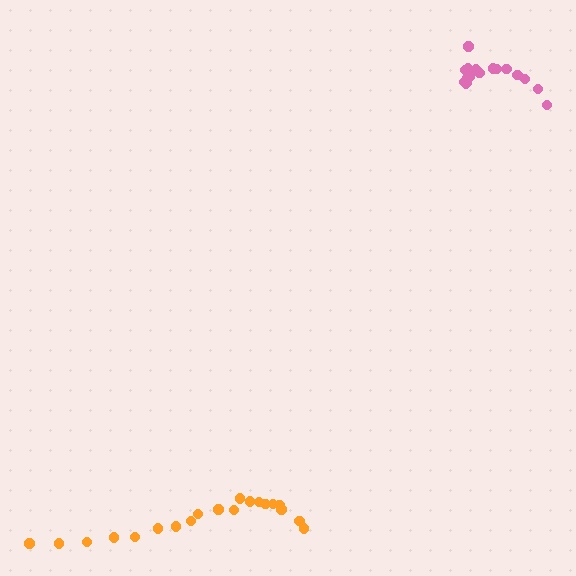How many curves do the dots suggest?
There are 2 distinct paths.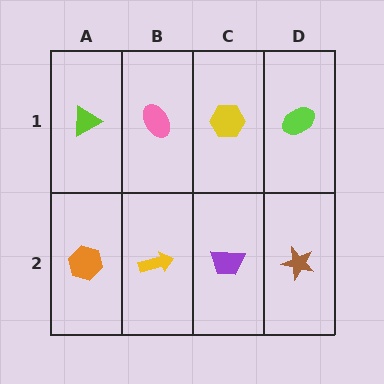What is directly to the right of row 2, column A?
A yellow arrow.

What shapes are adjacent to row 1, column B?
A yellow arrow (row 2, column B), a lime triangle (row 1, column A), a yellow hexagon (row 1, column C).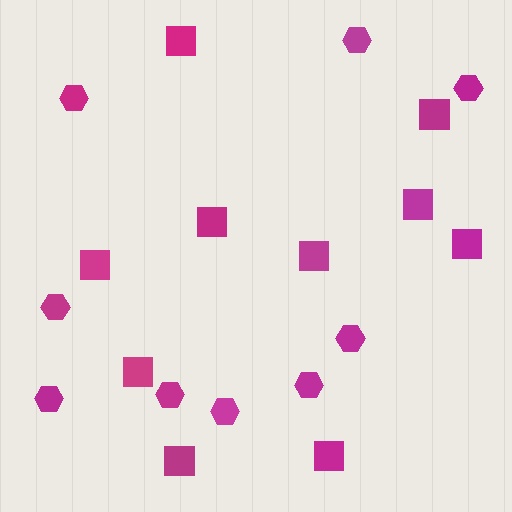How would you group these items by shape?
There are 2 groups: one group of hexagons (9) and one group of squares (10).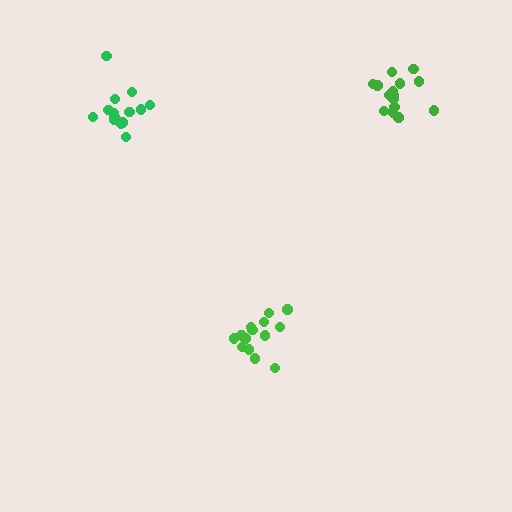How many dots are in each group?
Group 1: 15 dots, Group 2: 14 dots, Group 3: 15 dots (44 total).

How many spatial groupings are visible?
There are 3 spatial groupings.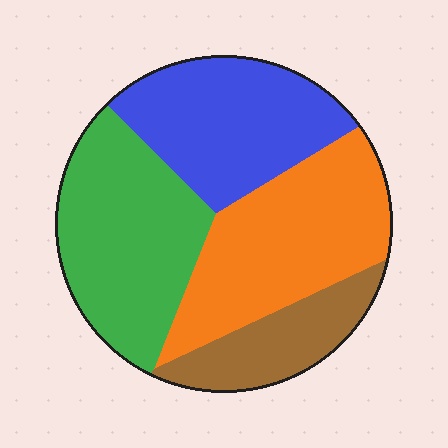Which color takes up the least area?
Brown, at roughly 15%.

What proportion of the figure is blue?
Blue covers roughly 25% of the figure.